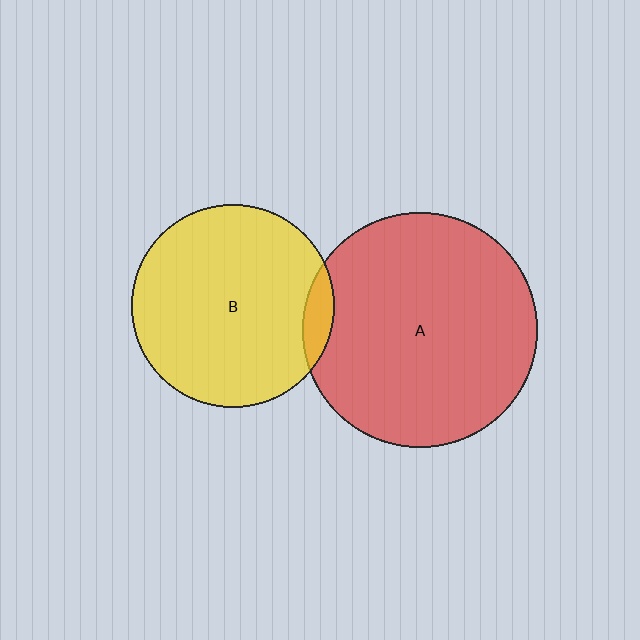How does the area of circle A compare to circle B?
Approximately 1.3 times.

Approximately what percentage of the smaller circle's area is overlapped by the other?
Approximately 5%.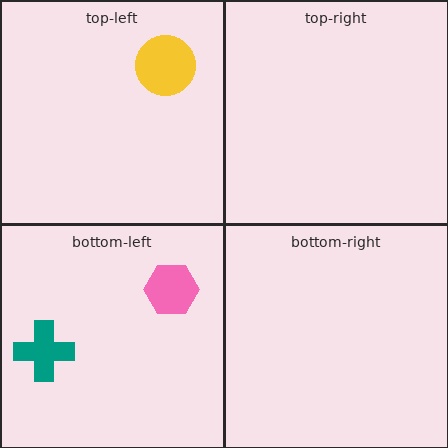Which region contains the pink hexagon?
The bottom-left region.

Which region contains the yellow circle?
The top-left region.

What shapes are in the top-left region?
The yellow circle.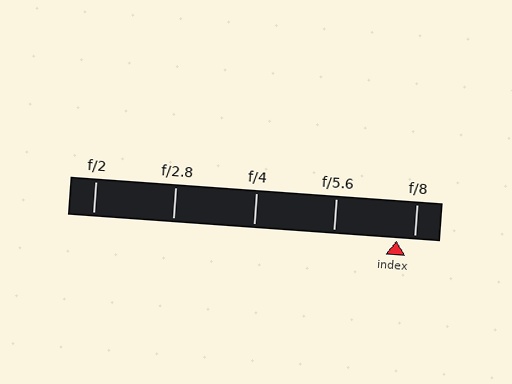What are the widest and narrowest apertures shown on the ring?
The widest aperture shown is f/2 and the narrowest is f/8.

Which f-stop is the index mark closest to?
The index mark is closest to f/8.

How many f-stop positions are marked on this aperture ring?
There are 5 f-stop positions marked.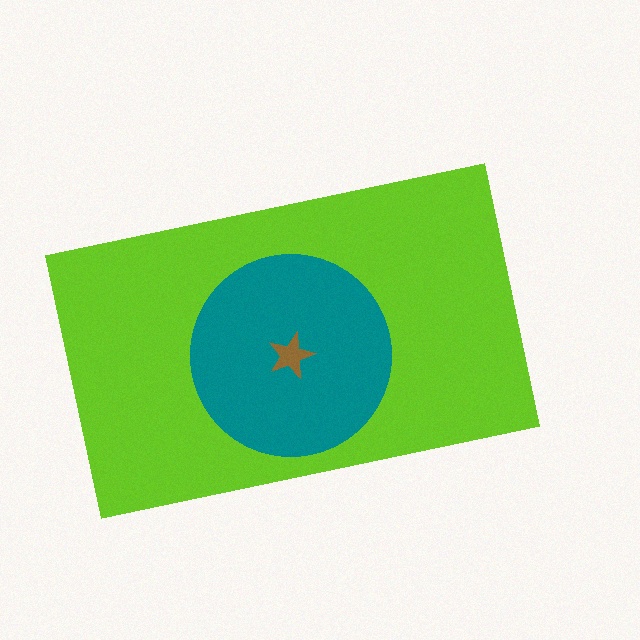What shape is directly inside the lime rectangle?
The teal circle.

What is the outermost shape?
The lime rectangle.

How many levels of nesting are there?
3.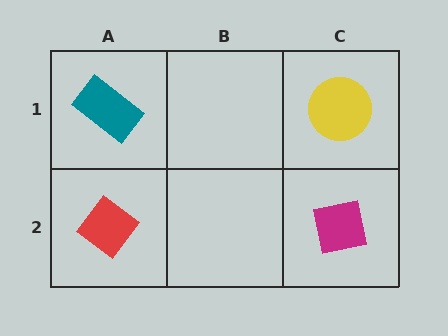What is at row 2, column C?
A magenta square.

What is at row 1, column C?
A yellow circle.